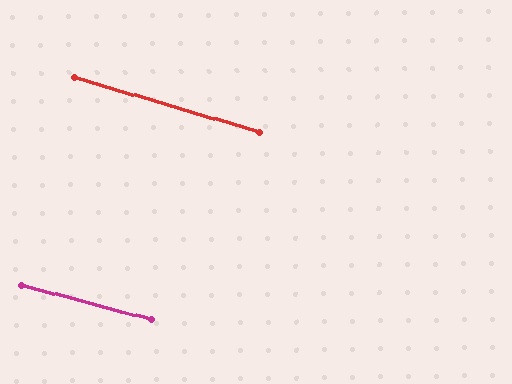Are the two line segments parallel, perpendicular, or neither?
Parallel — their directions differ by only 1.3°.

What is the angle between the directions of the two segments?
Approximately 1 degree.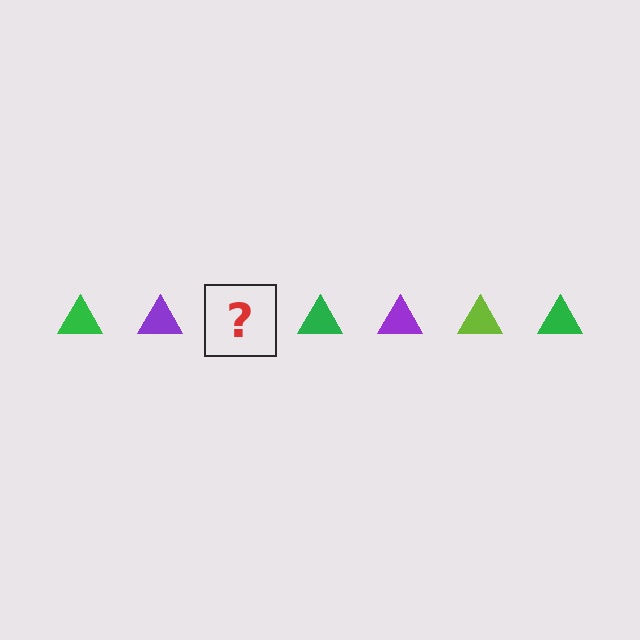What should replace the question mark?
The question mark should be replaced with a lime triangle.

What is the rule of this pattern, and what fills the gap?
The rule is that the pattern cycles through green, purple, lime triangles. The gap should be filled with a lime triangle.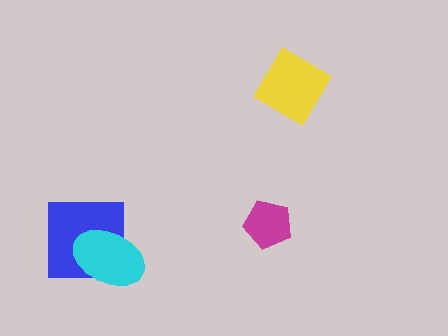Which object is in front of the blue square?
The cyan ellipse is in front of the blue square.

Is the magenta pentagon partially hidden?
No, no other shape covers it.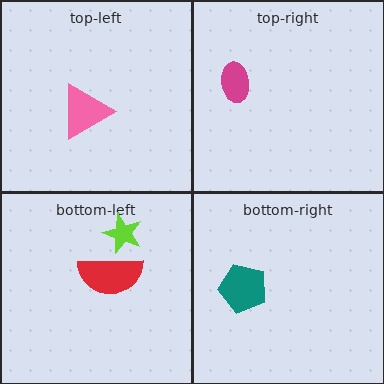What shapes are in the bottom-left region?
The lime star, the red semicircle.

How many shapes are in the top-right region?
1.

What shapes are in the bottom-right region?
The teal pentagon.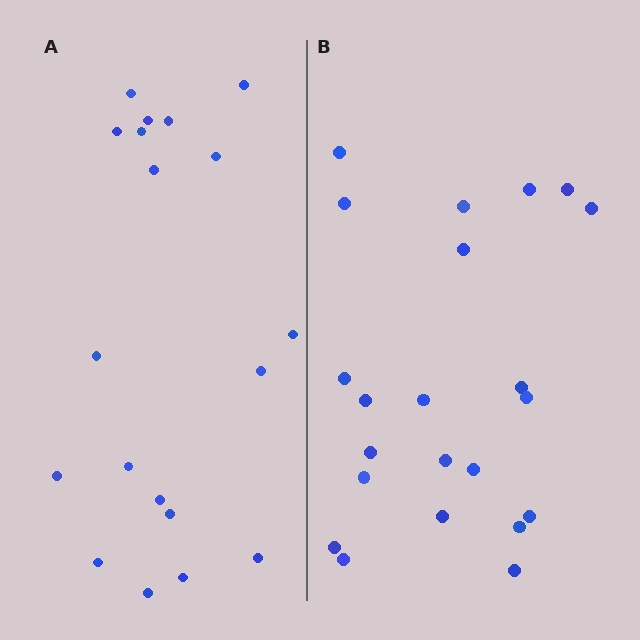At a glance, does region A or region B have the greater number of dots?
Region B (the right region) has more dots.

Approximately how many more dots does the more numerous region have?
Region B has just a few more — roughly 2 or 3 more dots than region A.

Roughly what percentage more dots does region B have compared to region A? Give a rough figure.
About 15% more.